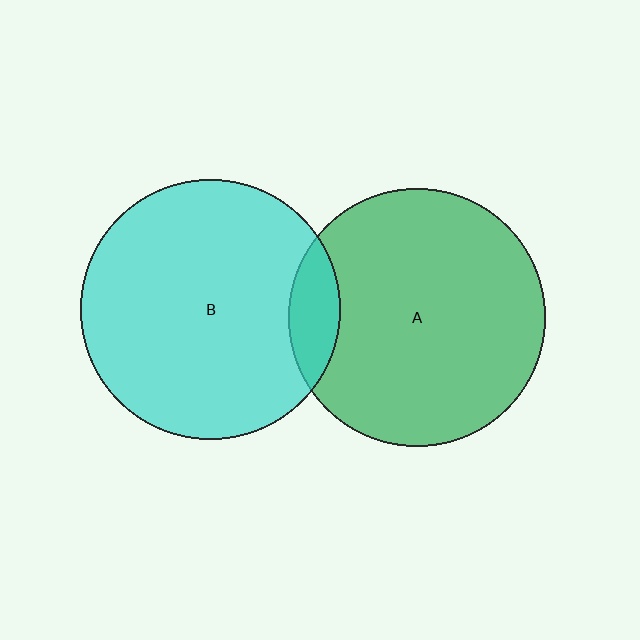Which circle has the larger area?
Circle B (cyan).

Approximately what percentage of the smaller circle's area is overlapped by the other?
Approximately 10%.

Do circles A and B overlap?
Yes.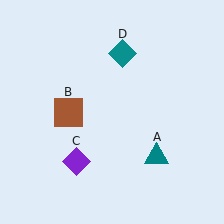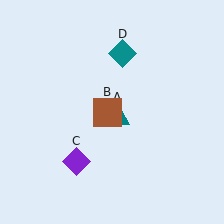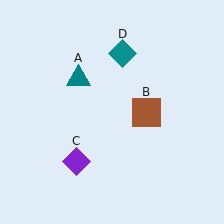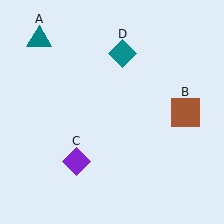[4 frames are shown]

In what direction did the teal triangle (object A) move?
The teal triangle (object A) moved up and to the left.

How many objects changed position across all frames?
2 objects changed position: teal triangle (object A), brown square (object B).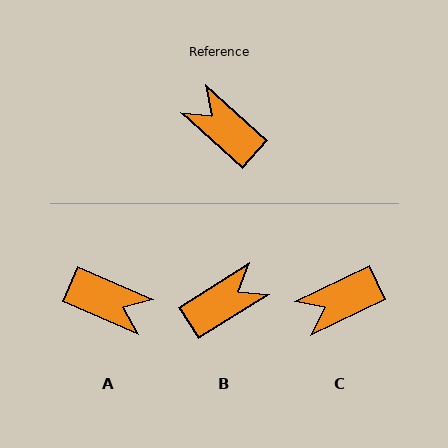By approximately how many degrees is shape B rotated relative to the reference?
Approximately 105 degrees clockwise.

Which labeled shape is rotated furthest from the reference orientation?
A, about 161 degrees away.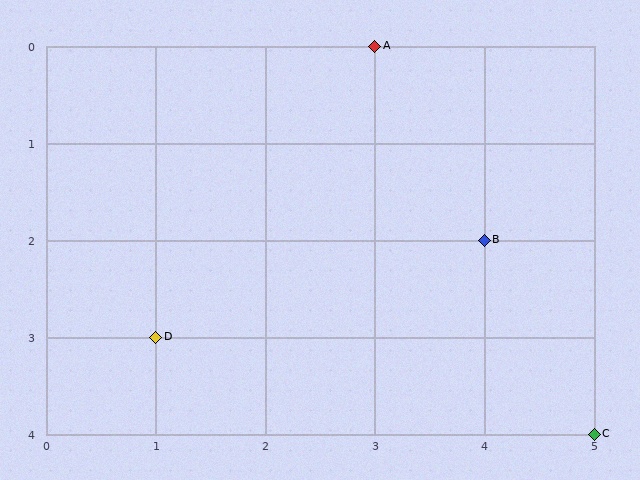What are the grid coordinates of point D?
Point D is at grid coordinates (1, 3).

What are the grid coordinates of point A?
Point A is at grid coordinates (3, 0).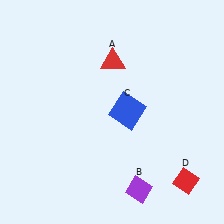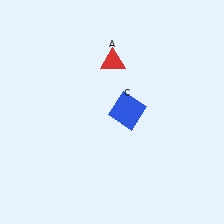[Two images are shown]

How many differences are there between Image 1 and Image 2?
There are 2 differences between the two images.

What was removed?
The purple diamond (B), the red diamond (D) were removed in Image 2.